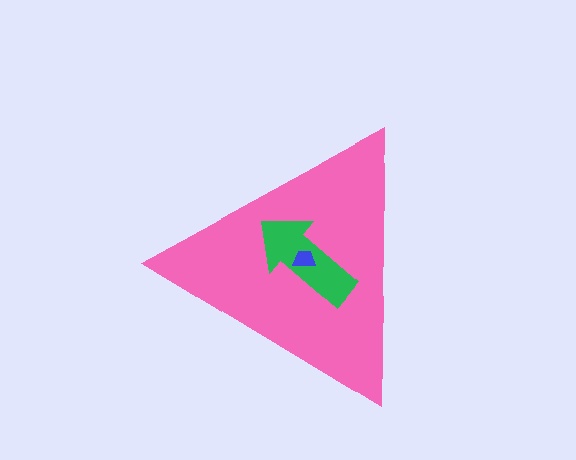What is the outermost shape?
The pink triangle.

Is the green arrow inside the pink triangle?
Yes.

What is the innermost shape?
The blue trapezoid.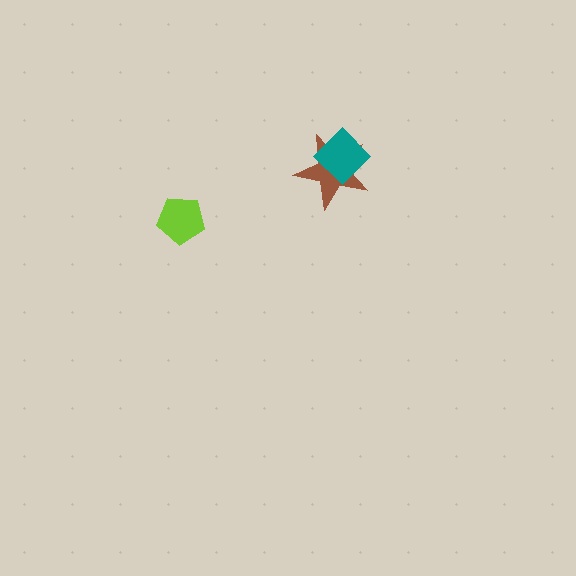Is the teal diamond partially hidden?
No, no other shape covers it.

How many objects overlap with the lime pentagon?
0 objects overlap with the lime pentagon.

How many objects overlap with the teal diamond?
1 object overlaps with the teal diamond.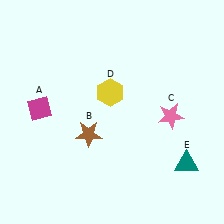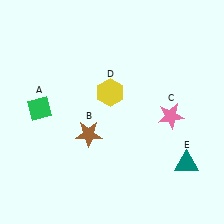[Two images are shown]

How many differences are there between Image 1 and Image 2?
There is 1 difference between the two images.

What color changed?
The diamond (A) changed from magenta in Image 1 to green in Image 2.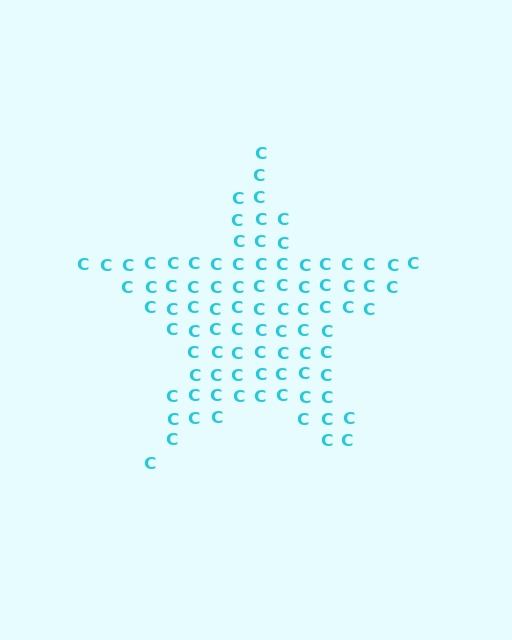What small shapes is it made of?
It is made of small letter C's.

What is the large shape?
The large shape is a star.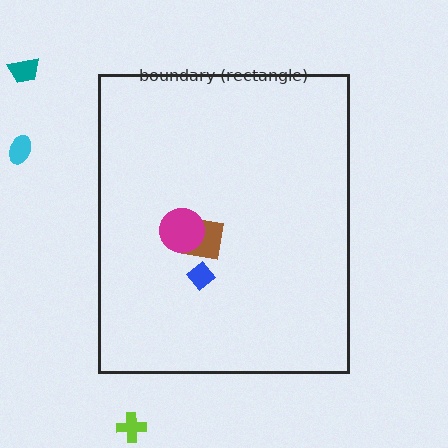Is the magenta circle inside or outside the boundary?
Inside.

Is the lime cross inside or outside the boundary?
Outside.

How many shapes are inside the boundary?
3 inside, 3 outside.